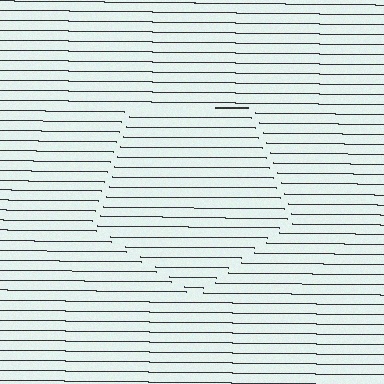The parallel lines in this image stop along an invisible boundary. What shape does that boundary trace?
An illusory pentagon. The interior of the shape contains the same grating, shifted by half a period — the contour is defined by the phase discontinuity where line-ends from the inner and outer gratings abut.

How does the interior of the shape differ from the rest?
The interior of the shape contains the same grating, shifted by half a period — the contour is defined by the phase discontinuity where line-ends from the inner and outer gratings abut.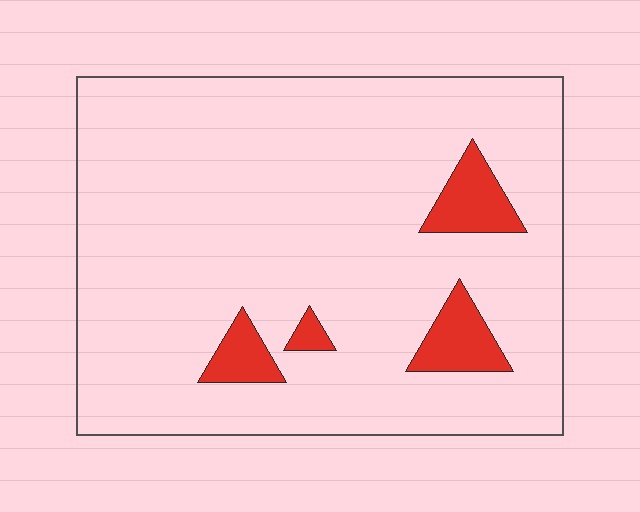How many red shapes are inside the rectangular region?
4.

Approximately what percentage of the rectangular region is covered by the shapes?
Approximately 10%.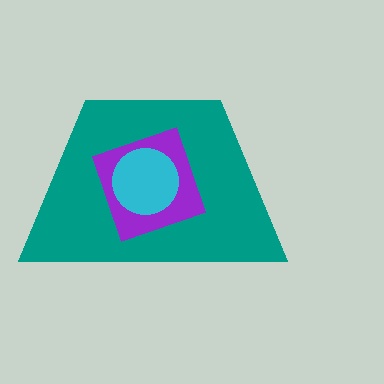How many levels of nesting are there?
3.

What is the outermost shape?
The teal trapezoid.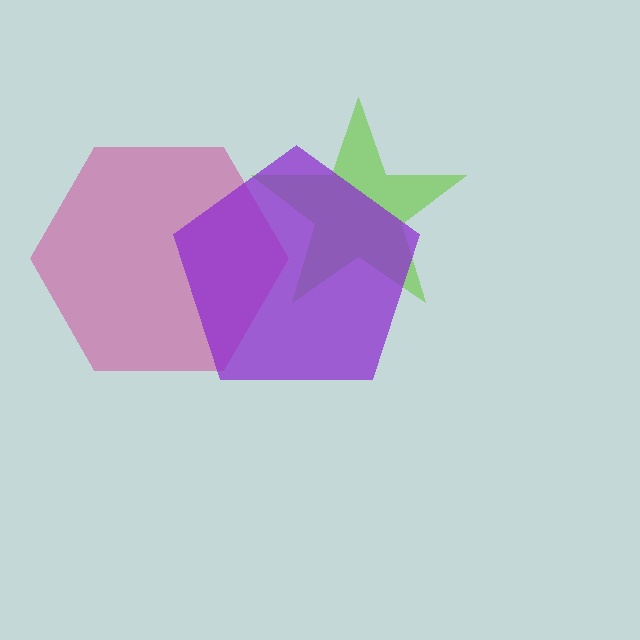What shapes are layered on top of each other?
The layered shapes are: a lime star, a magenta hexagon, a purple pentagon.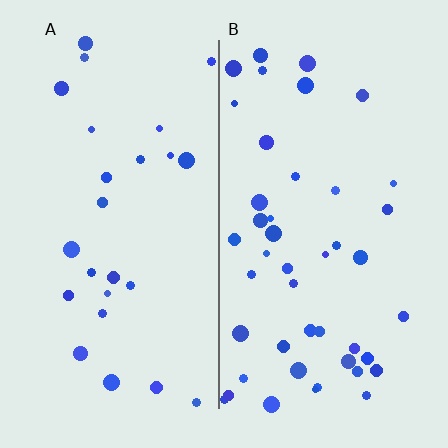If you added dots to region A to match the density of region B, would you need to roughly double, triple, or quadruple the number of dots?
Approximately double.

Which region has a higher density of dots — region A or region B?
B (the right).